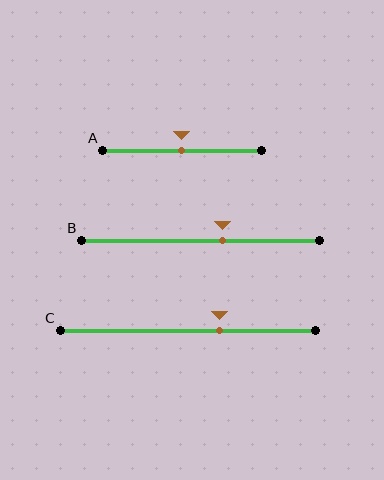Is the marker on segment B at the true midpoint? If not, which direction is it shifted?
No, the marker on segment B is shifted to the right by about 9% of the segment length.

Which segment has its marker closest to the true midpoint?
Segment A has its marker closest to the true midpoint.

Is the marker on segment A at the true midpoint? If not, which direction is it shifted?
Yes, the marker on segment A is at the true midpoint.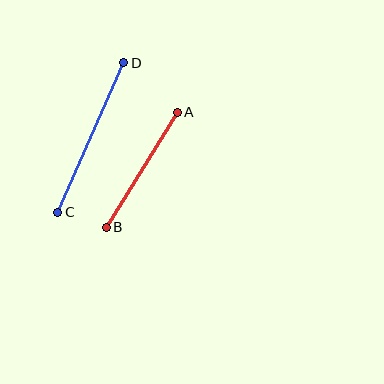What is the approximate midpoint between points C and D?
The midpoint is at approximately (91, 138) pixels.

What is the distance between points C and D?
The distance is approximately 163 pixels.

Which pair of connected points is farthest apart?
Points C and D are farthest apart.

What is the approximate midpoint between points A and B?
The midpoint is at approximately (142, 170) pixels.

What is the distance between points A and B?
The distance is approximately 136 pixels.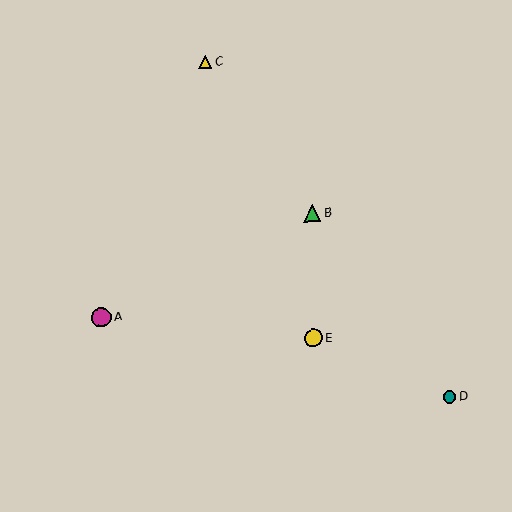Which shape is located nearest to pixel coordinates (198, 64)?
The yellow triangle (labeled C) at (205, 62) is nearest to that location.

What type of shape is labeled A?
Shape A is a magenta circle.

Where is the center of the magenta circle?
The center of the magenta circle is at (101, 317).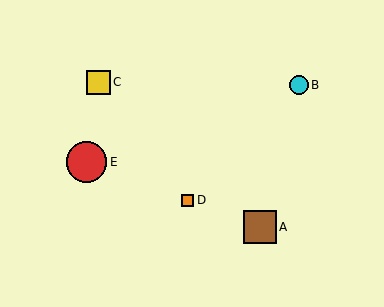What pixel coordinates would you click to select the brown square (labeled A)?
Click at (260, 227) to select the brown square A.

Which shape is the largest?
The red circle (labeled E) is the largest.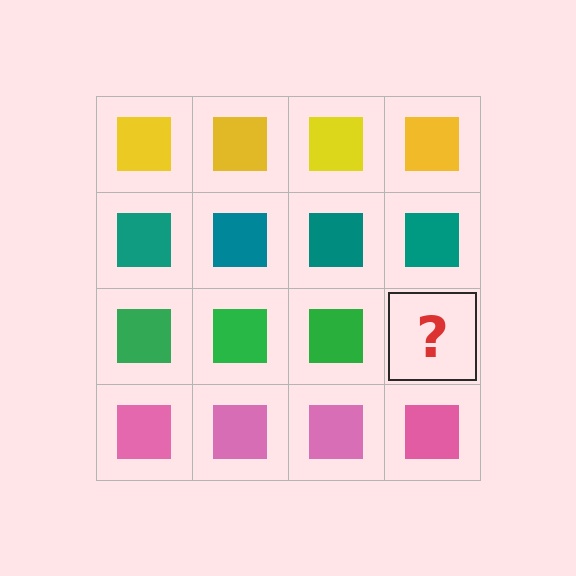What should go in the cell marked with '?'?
The missing cell should contain a green square.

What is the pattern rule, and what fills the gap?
The rule is that each row has a consistent color. The gap should be filled with a green square.